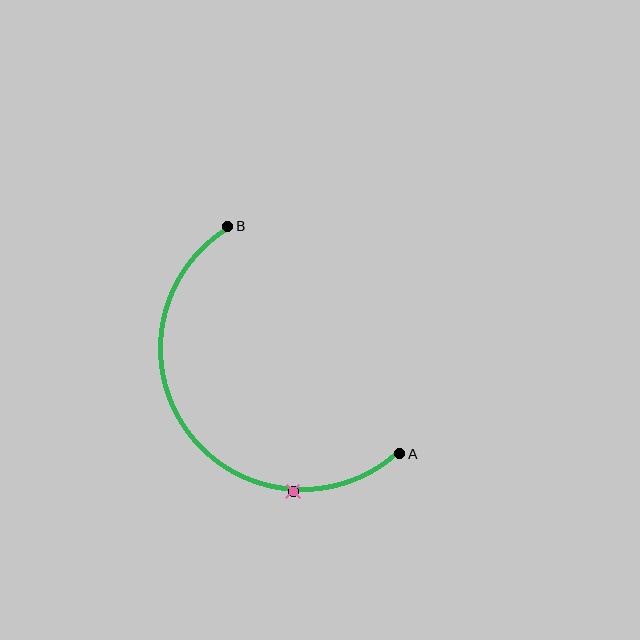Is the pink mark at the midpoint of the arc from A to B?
No. The pink mark lies on the arc but is closer to endpoint A. The arc midpoint would be at the point on the curve equidistant along the arc from both A and B.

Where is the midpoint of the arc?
The arc midpoint is the point on the curve farthest from the straight line joining A and B. It sits below and to the left of that line.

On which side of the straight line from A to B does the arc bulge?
The arc bulges below and to the left of the straight line connecting A and B.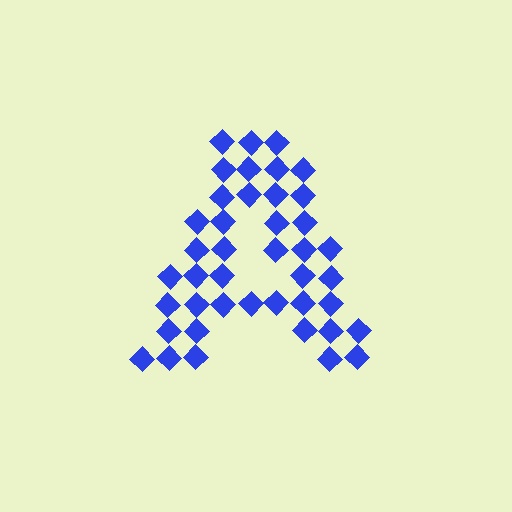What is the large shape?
The large shape is the letter A.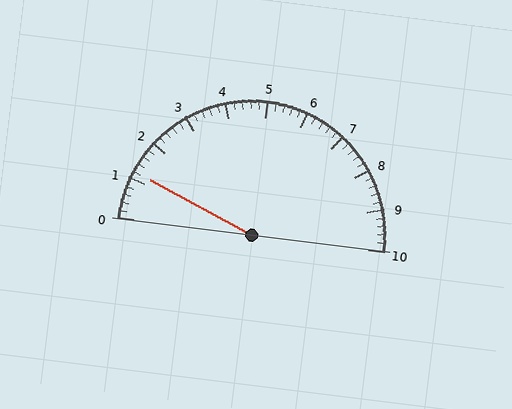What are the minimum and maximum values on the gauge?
The gauge ranges from 0 to 10.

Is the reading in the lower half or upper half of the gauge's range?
The reading is in the lower half of the range (0 to 10).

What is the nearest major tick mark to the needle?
The nearest major tick mark is 1.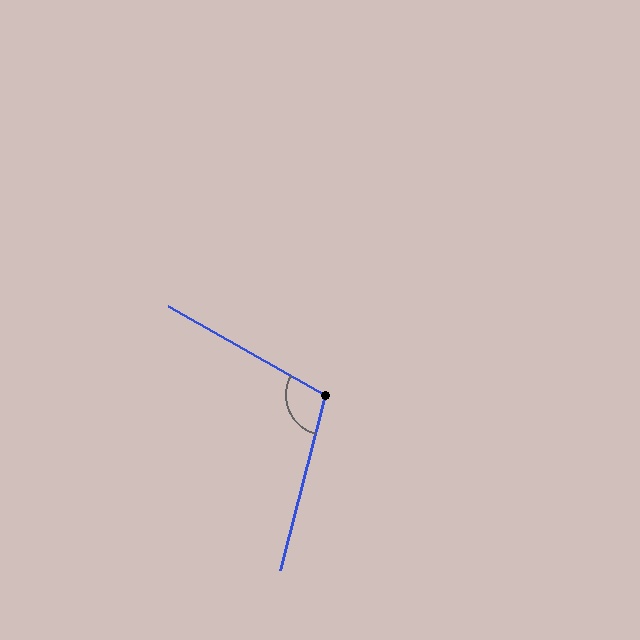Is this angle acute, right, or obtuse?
It is obtuse.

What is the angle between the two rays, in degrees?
Approximately 105 degrees.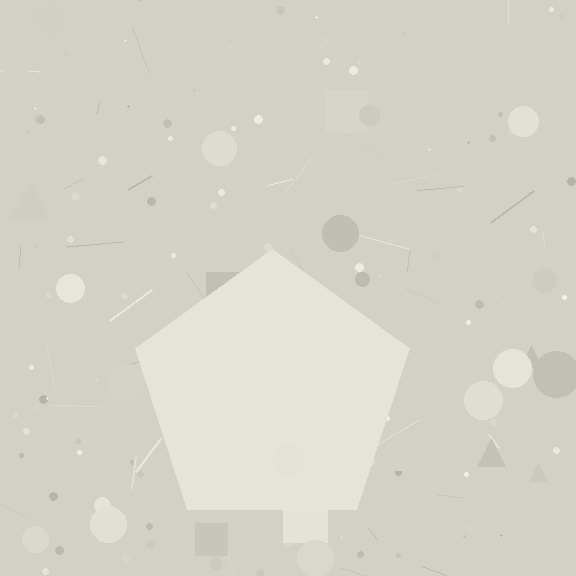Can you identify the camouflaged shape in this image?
The camouflaged shape is a pentagon.